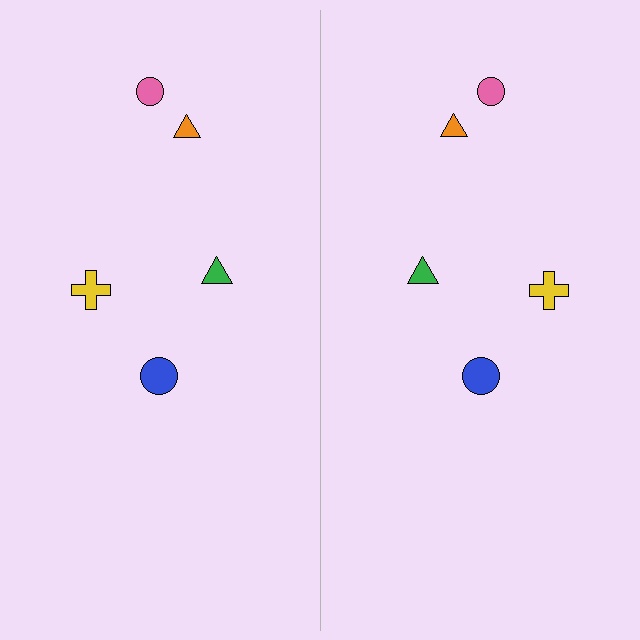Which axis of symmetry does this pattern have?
The pattern has a vertical axis of symmetry running through the center of the image.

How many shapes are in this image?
There are 10 shapes in this image.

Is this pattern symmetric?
Yes, this pattern has bilateral (reflection) symmetry.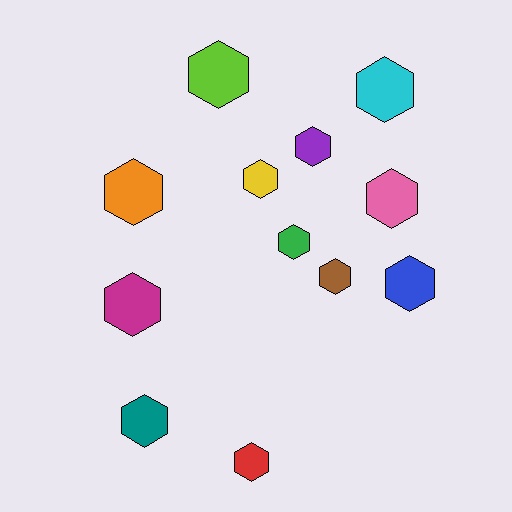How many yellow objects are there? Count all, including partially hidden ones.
There is 1 yellow object.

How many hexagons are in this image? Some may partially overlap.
There are 12 hexagons.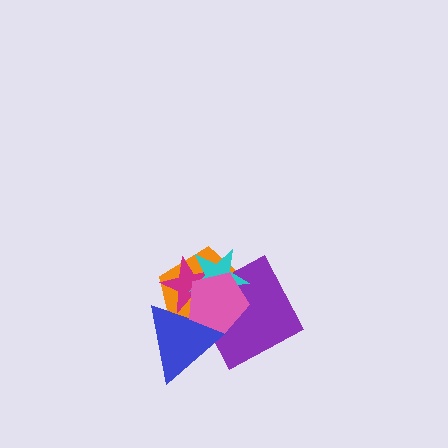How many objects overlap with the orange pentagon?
5 objects overlap with the orange pentagon.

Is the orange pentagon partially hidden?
Yes, it is partially covered by another shape.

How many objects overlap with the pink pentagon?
5 objects overlap with the pink pentagon.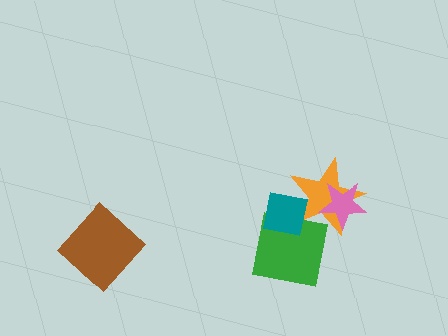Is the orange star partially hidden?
Yes, it is partially covered by another shape.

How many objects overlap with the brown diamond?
0 objects overlap with the brown diamond.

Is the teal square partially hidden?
No, no other shape covers it.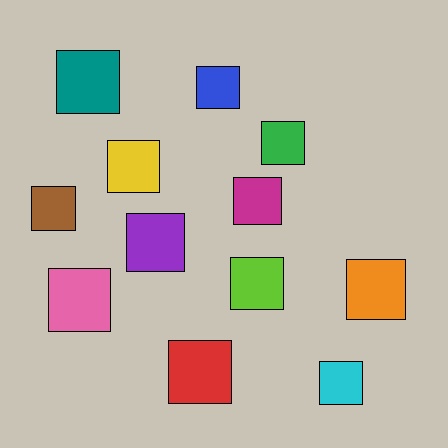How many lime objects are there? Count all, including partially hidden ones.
There is 1 lime object.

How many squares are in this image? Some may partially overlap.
There are 12 squares.